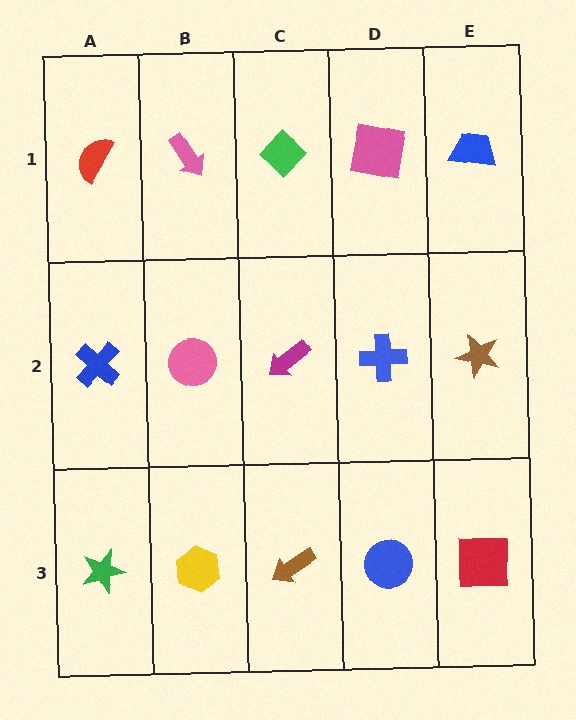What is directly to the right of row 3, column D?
A red square.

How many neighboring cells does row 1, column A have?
2.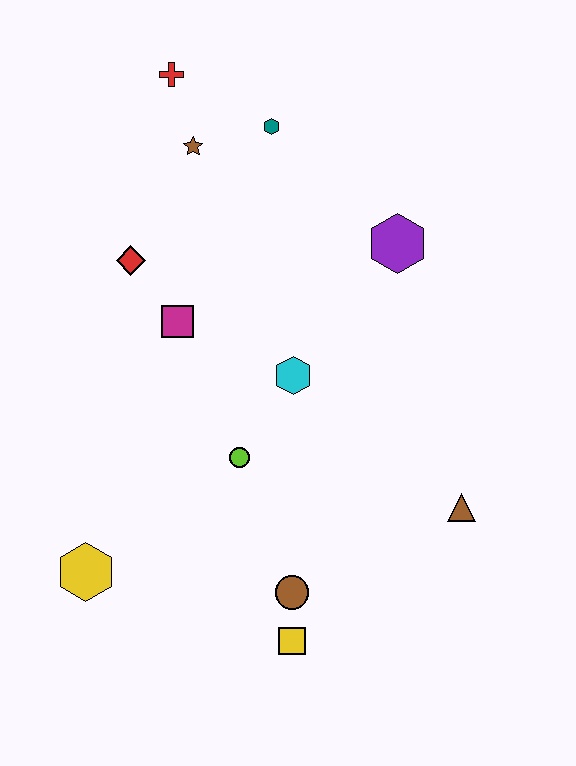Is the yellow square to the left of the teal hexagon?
No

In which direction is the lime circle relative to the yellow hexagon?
The lime circle is to the right of the yellow hexagon.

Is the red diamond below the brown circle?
No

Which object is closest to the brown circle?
The yellow square is closest to the brown circle.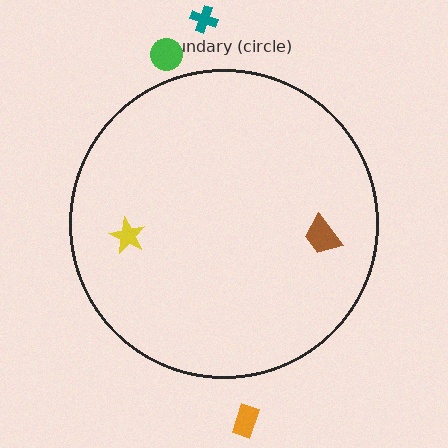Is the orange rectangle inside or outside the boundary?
Outside.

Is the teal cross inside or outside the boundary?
Outside.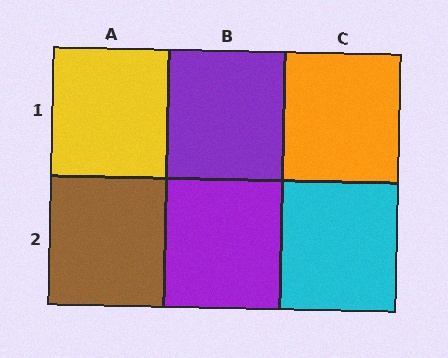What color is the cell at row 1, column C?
Orange.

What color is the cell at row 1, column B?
Purple.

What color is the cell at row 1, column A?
Yellow.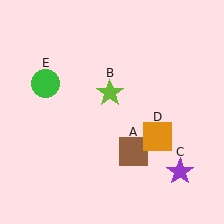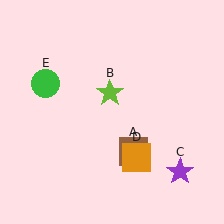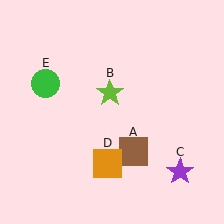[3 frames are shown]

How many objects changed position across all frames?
1 object changed position: orange square (object D).